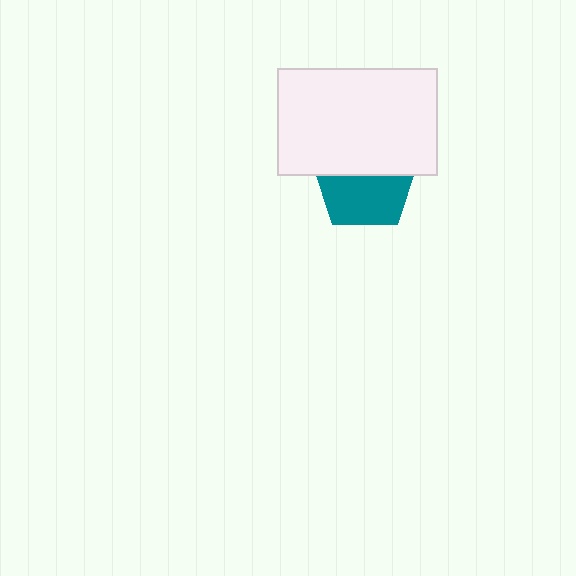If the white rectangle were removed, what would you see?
You would see the complete teal pentagon.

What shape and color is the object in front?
The object in front is a white rectangle.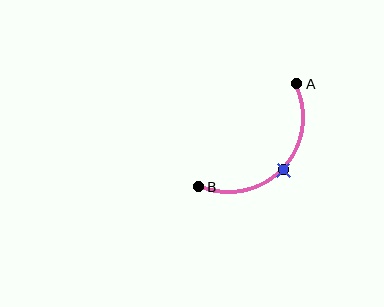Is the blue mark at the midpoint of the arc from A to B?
Yes. The blue mark lies on the arc at equal arc-length from both A and B — it is the arc midpoint.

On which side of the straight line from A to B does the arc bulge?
The arc bulges below and to the right of the straight line connecting A and B.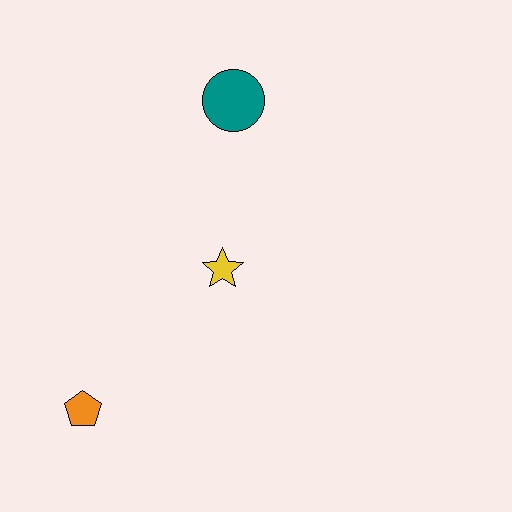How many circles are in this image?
There is 1 circle.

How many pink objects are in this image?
There are no pink objects.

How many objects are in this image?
There are 3 objects.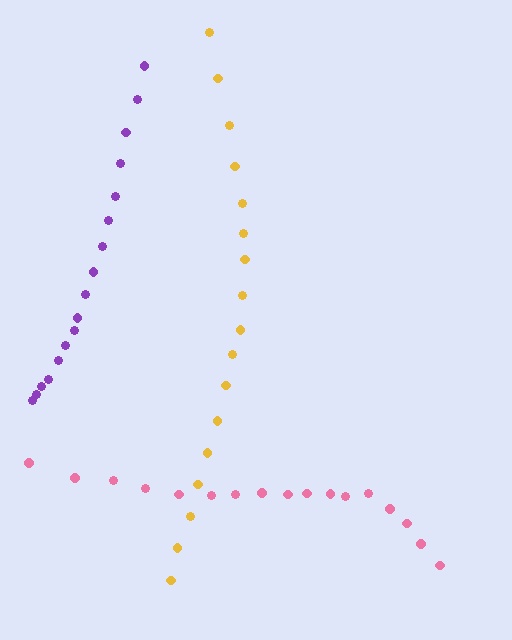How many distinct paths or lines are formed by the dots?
There are 3 distinct paths.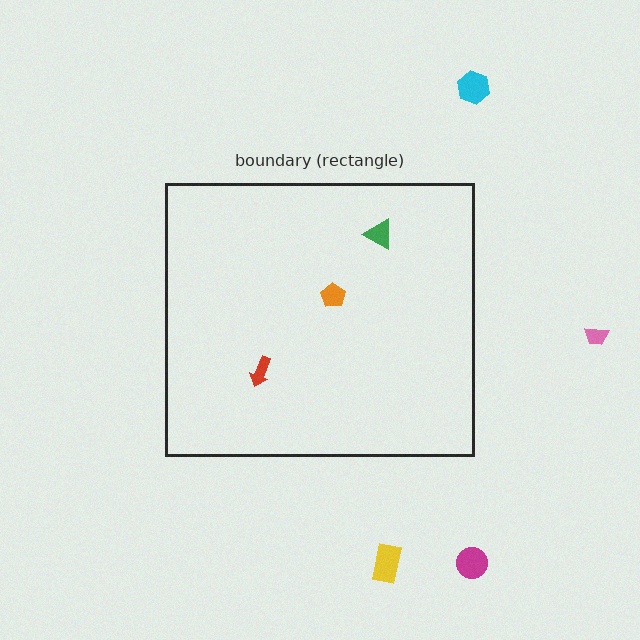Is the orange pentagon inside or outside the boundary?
Inside.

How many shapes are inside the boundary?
3 inside, 4 outside.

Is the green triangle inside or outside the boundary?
Inside.